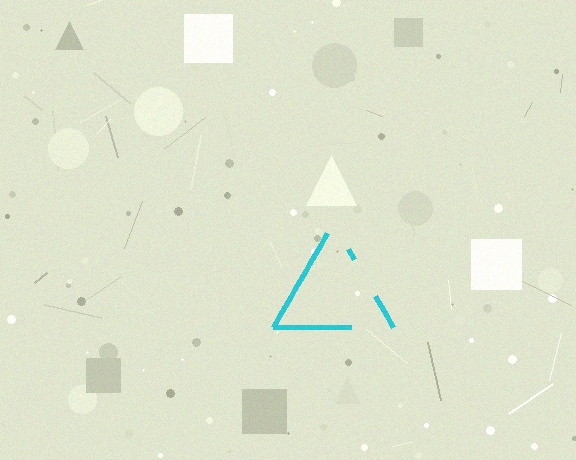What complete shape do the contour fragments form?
The contour fragments form a triangle.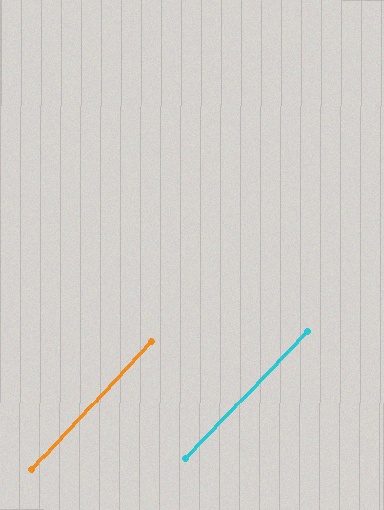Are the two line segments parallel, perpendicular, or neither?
Parallel — their directions differ by only 0.9°.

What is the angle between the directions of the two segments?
Approximately 1 degree.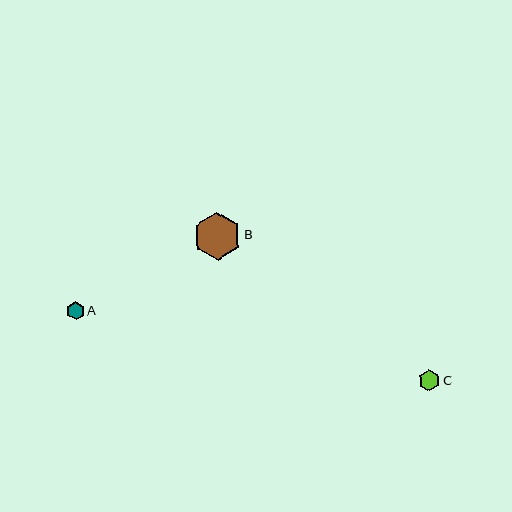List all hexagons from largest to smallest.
From largest to smallest: B, C, A.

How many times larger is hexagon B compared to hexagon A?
Hexagon B is approximately 2.7 times the size of hexagon A.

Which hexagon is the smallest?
Hexagon A is the smallest with a size of approximately 18 pixels.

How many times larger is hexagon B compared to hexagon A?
Hexagon B is approximately 2.7 times the size of hexagon A.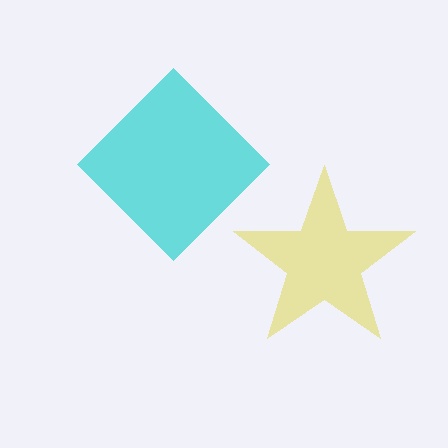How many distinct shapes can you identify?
There are 2 distinct shapes: a cyan diamond, a yellow star.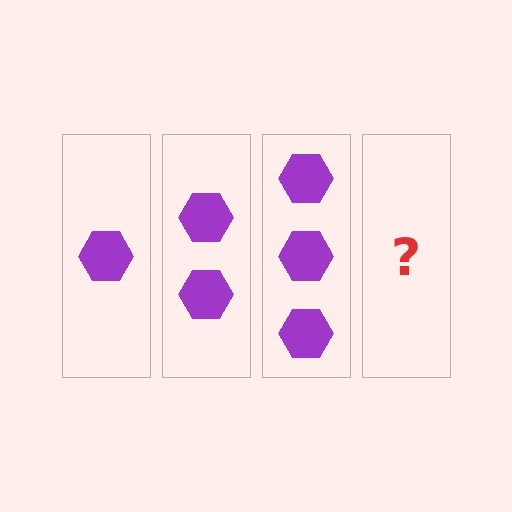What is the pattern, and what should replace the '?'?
The pattern is that each step adds one more hexagon. The '?' should be 4 hexagons.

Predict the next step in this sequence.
The next step is 4 hexagons.